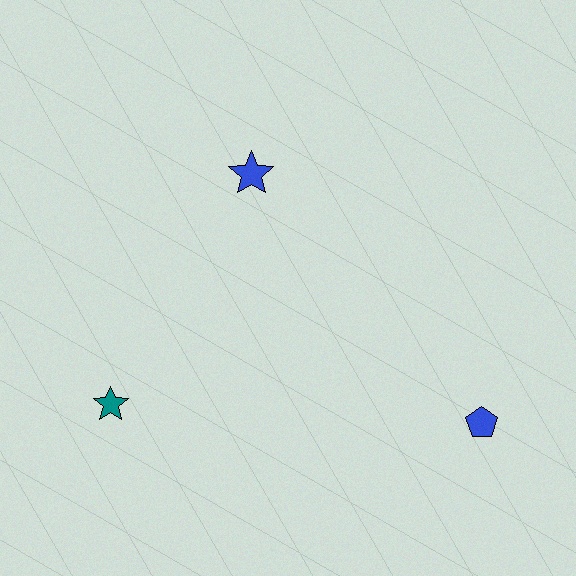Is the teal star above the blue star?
No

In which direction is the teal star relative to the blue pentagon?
The teal star is to the left of the blue pentagon.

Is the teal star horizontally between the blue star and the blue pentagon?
No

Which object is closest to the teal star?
The blue star is closest to the teal star.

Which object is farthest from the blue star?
The blue pentagon is farthest from the blue star.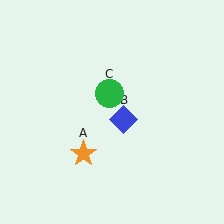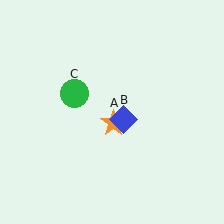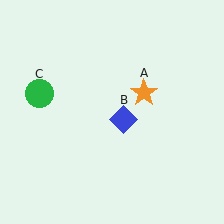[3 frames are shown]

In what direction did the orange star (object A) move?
The orange star (object A) moved up and to the right.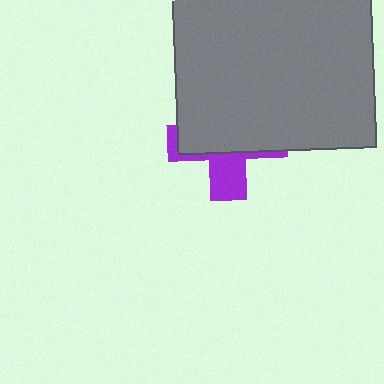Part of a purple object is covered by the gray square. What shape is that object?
It is a cross.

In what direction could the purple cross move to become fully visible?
The purple cross could move down. That would shift it out from behind the gray square entirely.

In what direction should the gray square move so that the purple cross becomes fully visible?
The gray square should move up. That is the shortest direction to clear the overlap and leave the purple cross fully visible.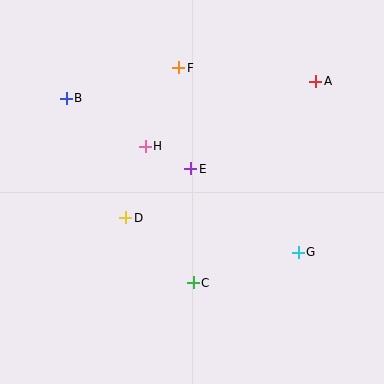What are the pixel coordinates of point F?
Point F is at (179, 68).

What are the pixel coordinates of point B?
Point B is at (66, 98).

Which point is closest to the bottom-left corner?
Point D is closest to the bottom-left corner.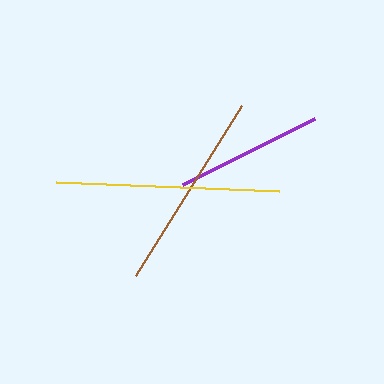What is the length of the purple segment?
The purple segment is approximately 148 pixels long.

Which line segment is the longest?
The yellow line is the longest at approximately 223 pixels.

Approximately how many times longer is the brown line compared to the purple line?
The brown line is approximately 1.4 times the length of the purple line.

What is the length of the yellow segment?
The yellow segment is approximately 223 pixels long.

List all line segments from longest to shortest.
From longest to shortest: yellow, brown, purple.